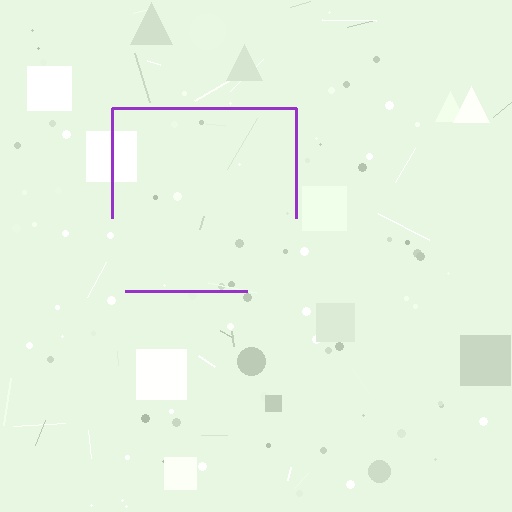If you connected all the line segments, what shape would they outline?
They would outline a square.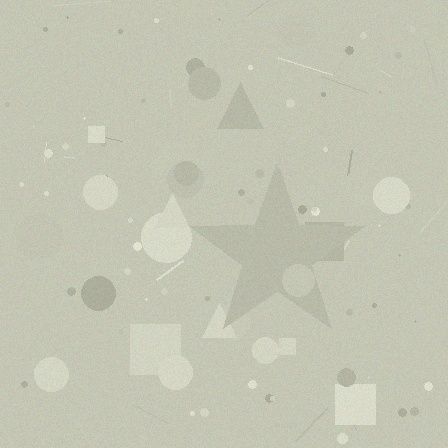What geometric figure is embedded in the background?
A star is embedded in the background.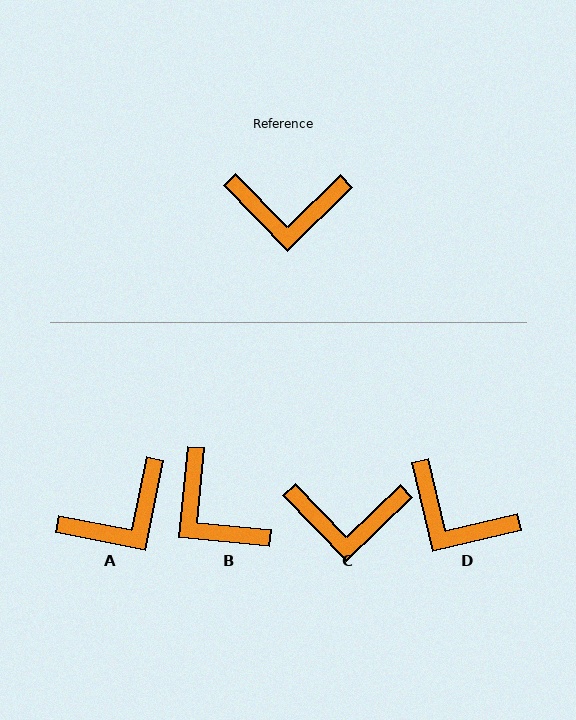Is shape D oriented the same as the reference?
No, it is off by about 31 degrees.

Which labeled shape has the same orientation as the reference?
C.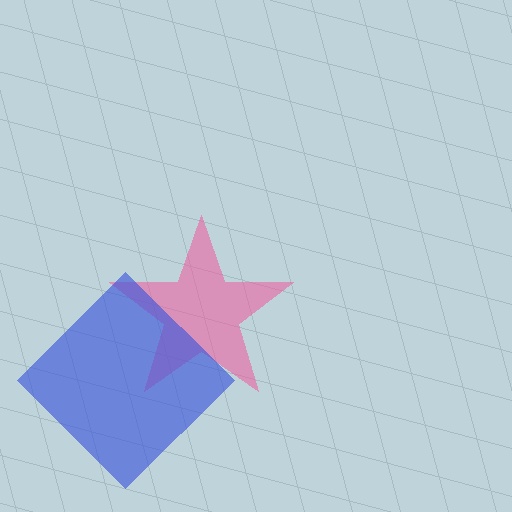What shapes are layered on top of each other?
The layered shapes are: a pink star, a blue diamond.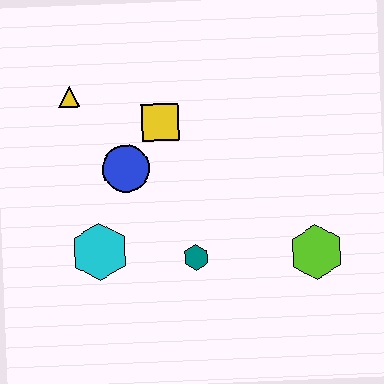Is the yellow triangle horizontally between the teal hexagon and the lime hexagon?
No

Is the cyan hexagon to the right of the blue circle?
No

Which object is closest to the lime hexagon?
The teal hexagon is closest to the lime hexagon.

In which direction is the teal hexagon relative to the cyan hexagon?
The teal hexagon is to the right of the cyan hexagon.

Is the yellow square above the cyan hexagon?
Yes